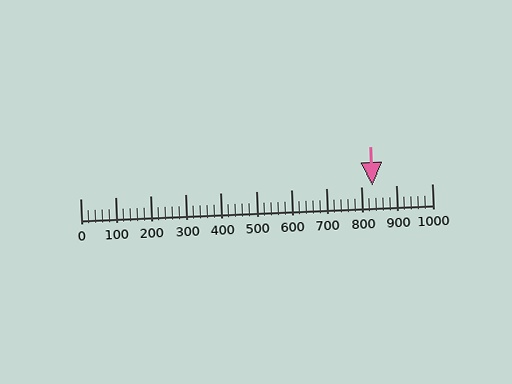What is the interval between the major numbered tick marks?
The major tick marks are spaced 100 units apart.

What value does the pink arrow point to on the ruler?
The pink arrow points to approximately 831.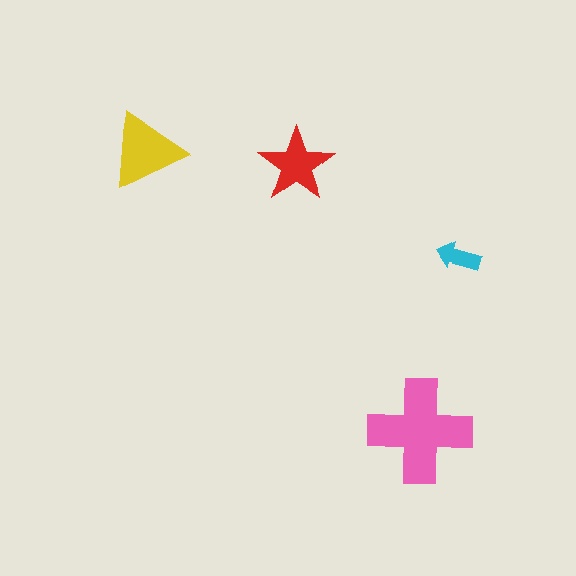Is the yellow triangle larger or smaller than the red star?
Larger.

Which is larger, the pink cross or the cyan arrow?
The pink cross.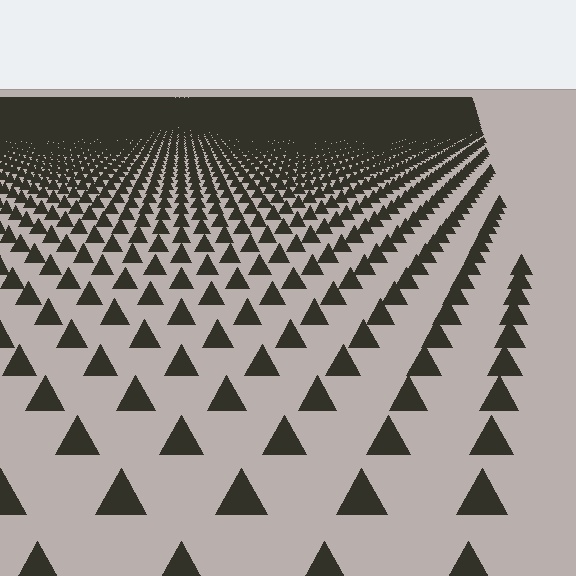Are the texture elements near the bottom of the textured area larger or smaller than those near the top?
Larger. Near the bottom, elements are closer to the viewer and appear at a bigger on-screen size.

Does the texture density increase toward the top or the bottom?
Density increases toward the top.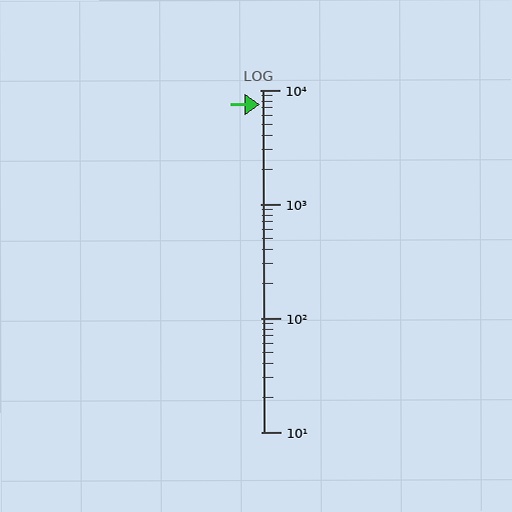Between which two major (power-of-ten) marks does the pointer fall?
The pointer is between 1000 and 10000.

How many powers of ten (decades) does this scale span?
The scale spans 3 decades, from 10 to 10000.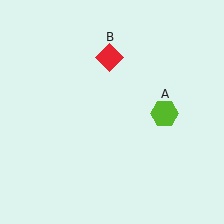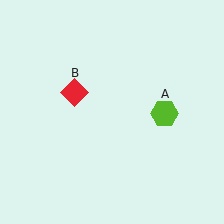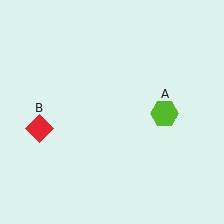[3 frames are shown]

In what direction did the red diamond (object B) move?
The red diamond (object B) moved down and to the left.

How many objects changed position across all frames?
1 object changed position: red diamond (object B).